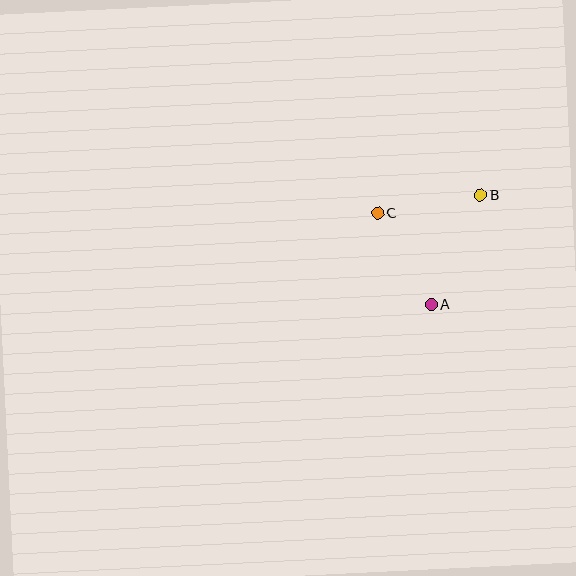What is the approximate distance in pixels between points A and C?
The distance between A and C is approximately 106 pixels.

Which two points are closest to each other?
Points B and C are closest to each other.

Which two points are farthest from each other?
Points A and B are farthest from each other.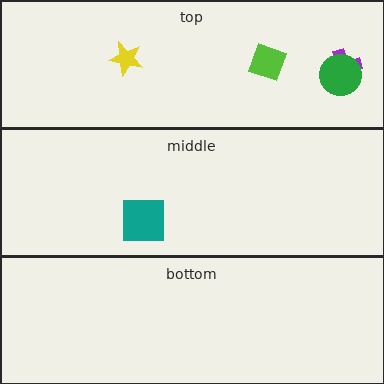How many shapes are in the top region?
4.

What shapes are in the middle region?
The teal square.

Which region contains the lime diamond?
The top region.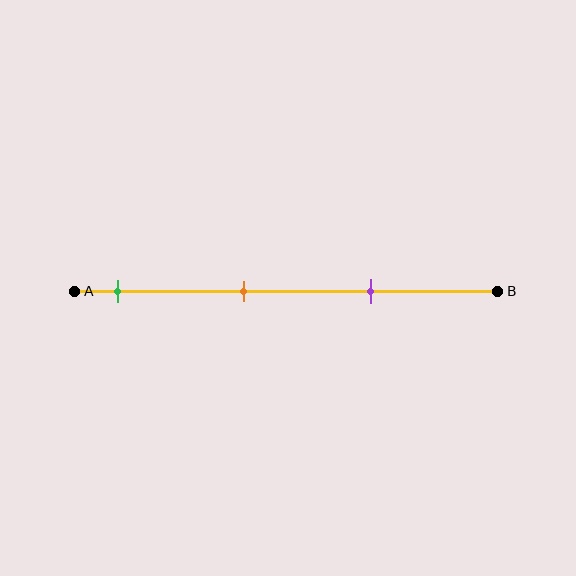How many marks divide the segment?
There are 3 marks dividing the segment.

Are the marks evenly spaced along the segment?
Yes, the marks are approximately evenly spaced.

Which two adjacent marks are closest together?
The orange and purple marks are the closest adjacent pair.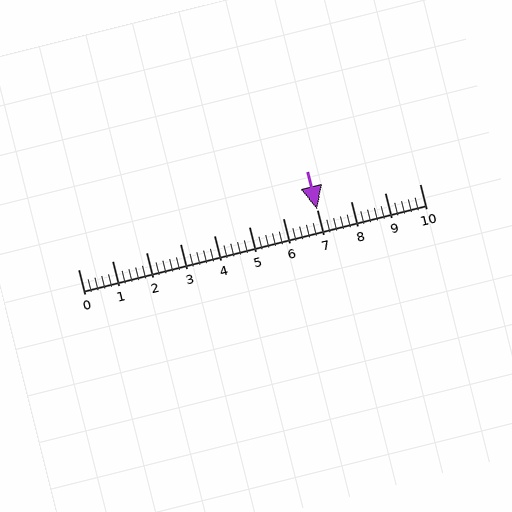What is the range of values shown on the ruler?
The ruler shows values from 0 to 10.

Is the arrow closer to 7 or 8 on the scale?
The arrow is closer to 7.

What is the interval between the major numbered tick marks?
The major tick marks are spaced 1 units apart.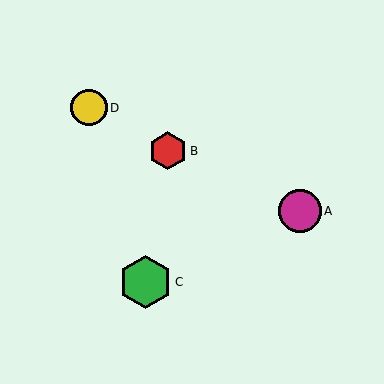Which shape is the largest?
The green hexagon (labeled C) is the largest.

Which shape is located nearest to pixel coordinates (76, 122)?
The yellow circle (labeled D) at (89, 108) is nearest to that location.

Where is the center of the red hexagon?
The center of the red hexagon is at (168, 151).